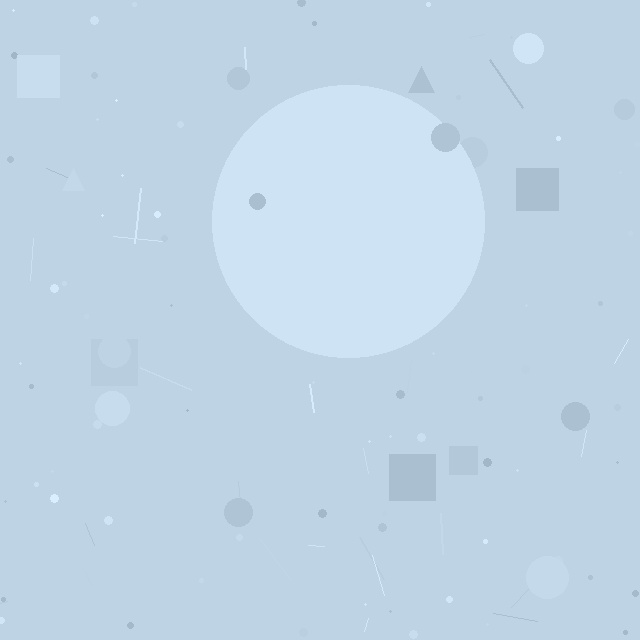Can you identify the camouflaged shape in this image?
The camouflaged shape is a circle.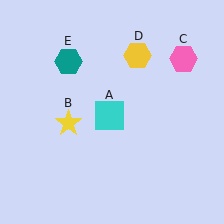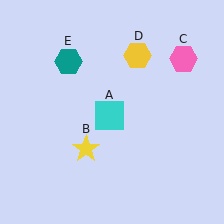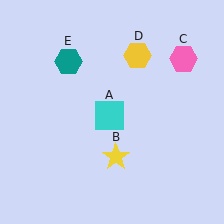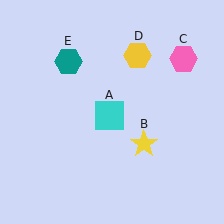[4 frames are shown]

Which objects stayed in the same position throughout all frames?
Cyan square (object A) and pink hexagon (object C) and yellow hexagon (object D) and teal hexagon (object E) remained stationary.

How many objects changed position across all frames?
1 object changed position: yellow star (object B).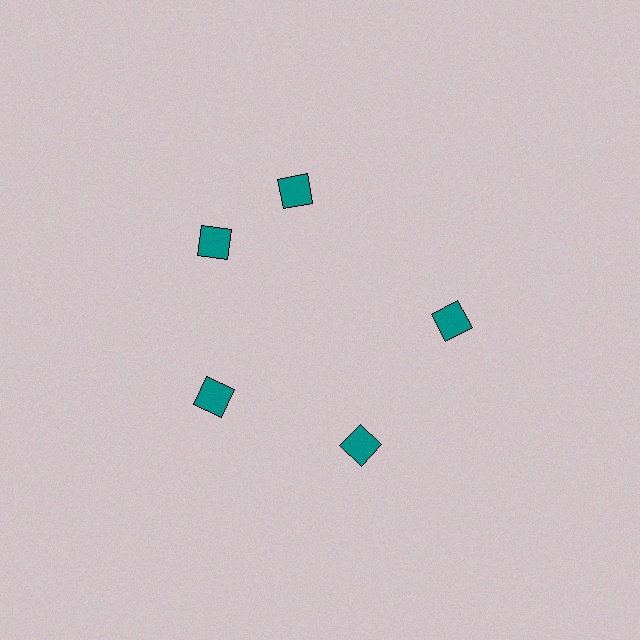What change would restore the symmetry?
The symmetry would be restored by rotating it back into even spacing with its neighbors so that all 5 diamonds sit at equal angles and equal distance from the center.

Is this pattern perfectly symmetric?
No. The 5 teal diamonds are arranged in a ring, but one element near the 1 o'clock position is rotated out of alignment along the ring, breaking the 5-fold rotational symmetry.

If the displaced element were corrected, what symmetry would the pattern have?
It would have 5-fold rotational symmetry — the pattern would map onto itself every 72 degrees.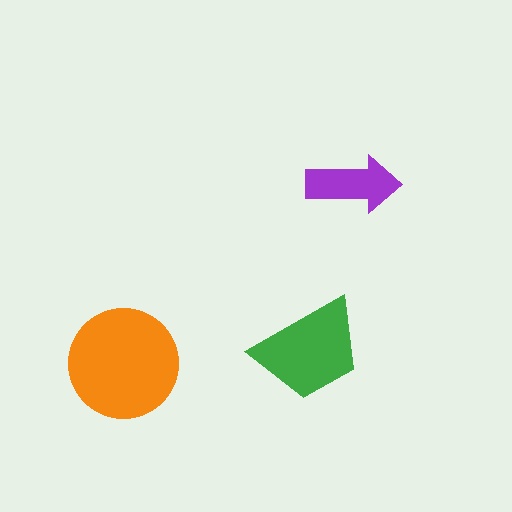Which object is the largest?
The orange circle.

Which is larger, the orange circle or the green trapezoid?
The orange circle.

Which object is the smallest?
The purple arrow.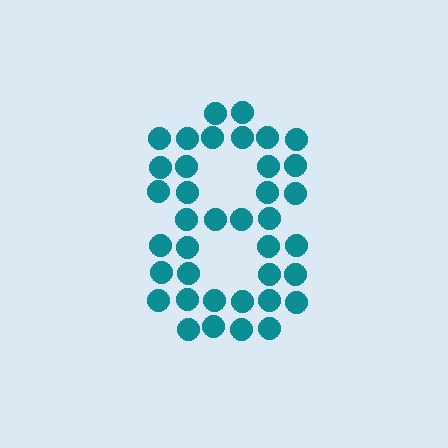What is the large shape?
The large shape is the digit 8.